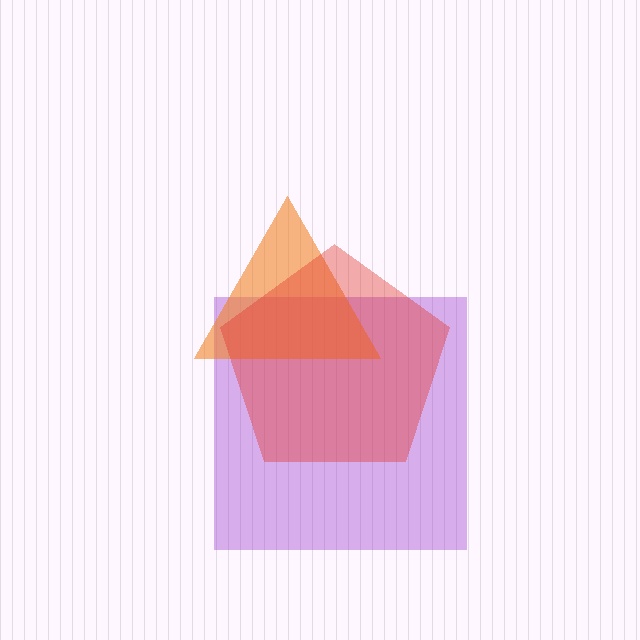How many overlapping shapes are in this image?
There are 3 overlapping shapes in the image.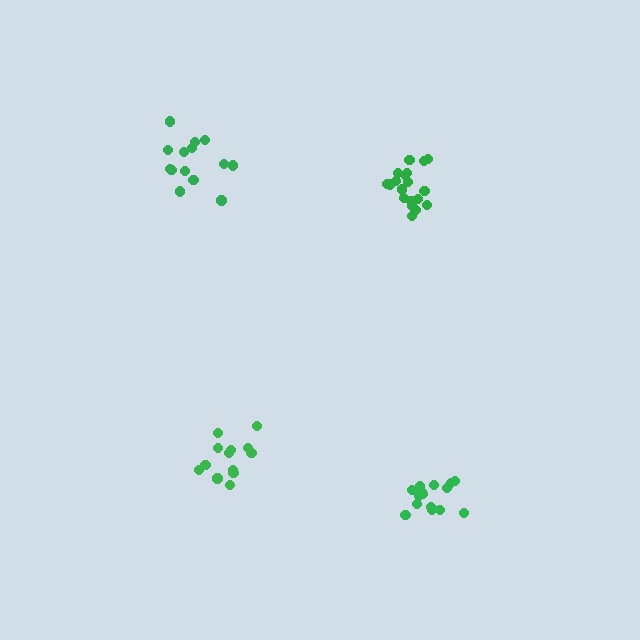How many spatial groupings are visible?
There are 4 spatial groupings.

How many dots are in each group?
Group 1: 19 dots, Group 2: 16 dots, Group 3: 13 dots, Group 4: 14 dots (62 total).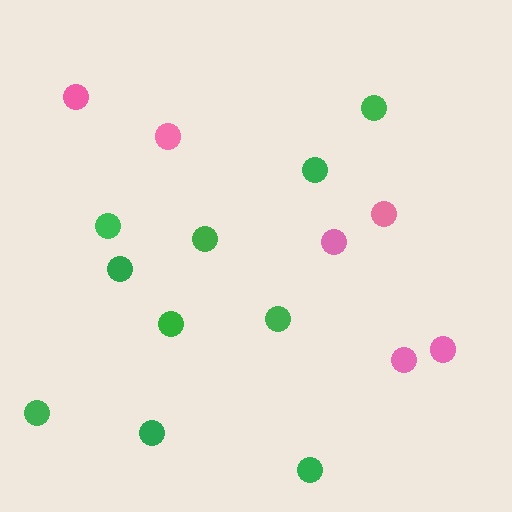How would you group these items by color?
There are 2 groups: one group of green circles (10) and one group of pink circles (6).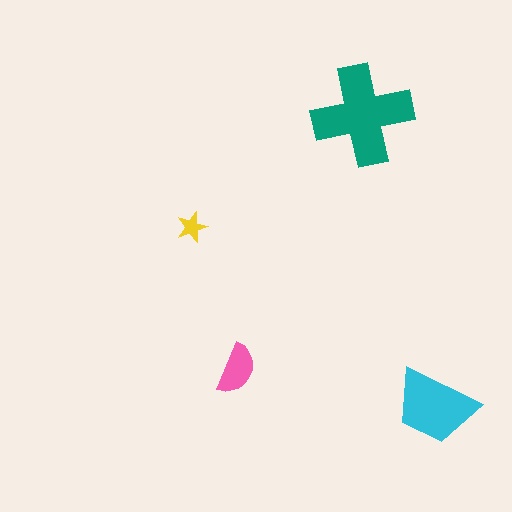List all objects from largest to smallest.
The teal cross, the cyan trapezoid, the pink semicircle, the yellow star.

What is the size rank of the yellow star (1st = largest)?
4th.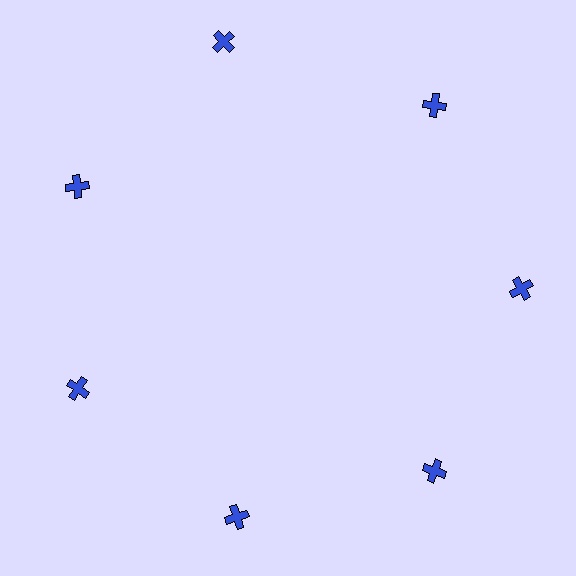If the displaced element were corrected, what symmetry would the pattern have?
It would have 7-fold rotational symmetry — the pattern would map onto itself every 51 degrees.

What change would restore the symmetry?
The symmetry would be restored by moving it inward, back onto the ring so that all 7 crosses sit at equal angles and equal distance from the center.